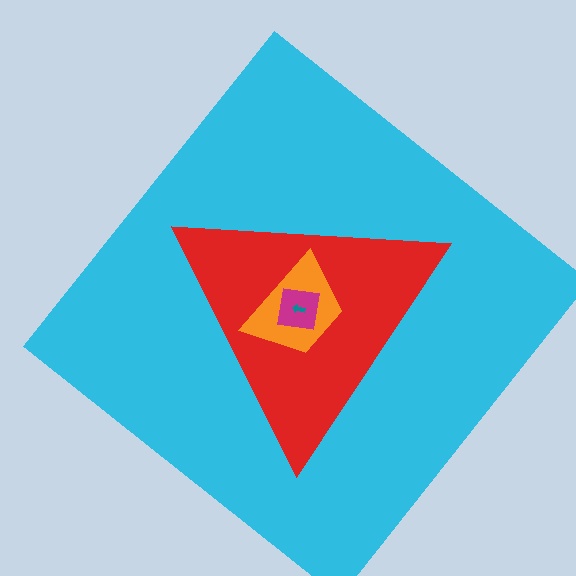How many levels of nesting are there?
5.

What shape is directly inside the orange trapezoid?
The magenta square.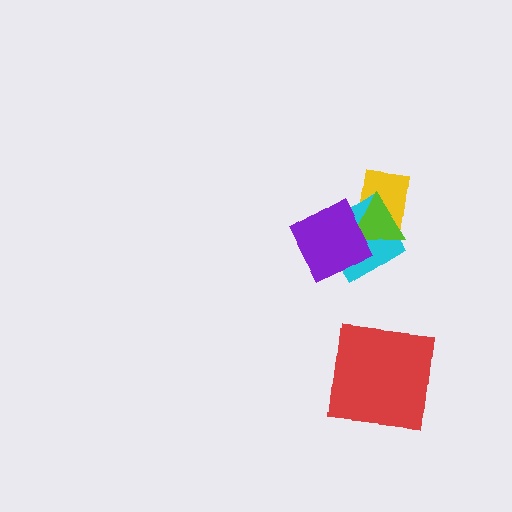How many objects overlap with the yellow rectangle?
3 objects overlap with the yellow rectangle.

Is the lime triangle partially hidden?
Yes, it is partially covered by another shape.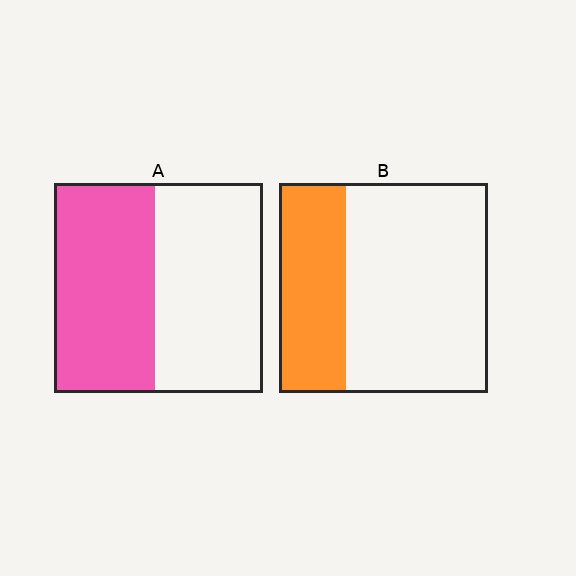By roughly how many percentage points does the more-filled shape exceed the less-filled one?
By roughly 15 percentage points (A over B).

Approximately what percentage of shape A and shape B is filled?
A is approximately 50% and B is approximately 30%.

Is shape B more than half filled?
No.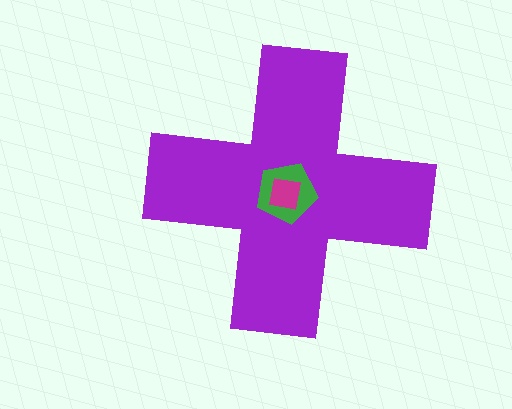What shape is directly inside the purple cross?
The green pentagon.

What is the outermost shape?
The purple cross.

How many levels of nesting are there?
3.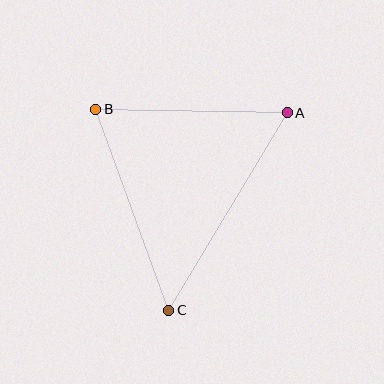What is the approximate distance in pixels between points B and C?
The distance between B and C is approximately 214 pixels.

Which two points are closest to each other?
Points A and B are closest to each other.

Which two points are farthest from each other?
Points A and C are farthest from each other.